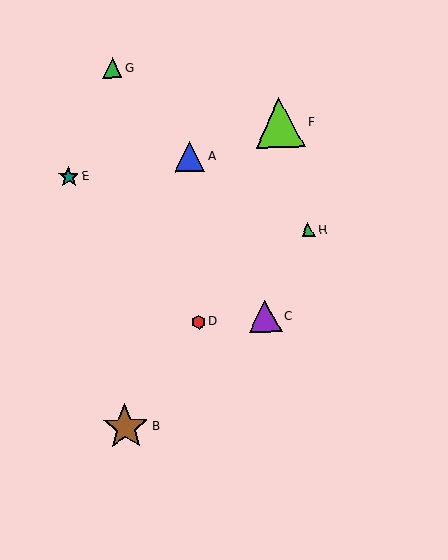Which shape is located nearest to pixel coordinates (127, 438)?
The brown star (labeled B) at (126, 427) is nearest to that location.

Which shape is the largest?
The lime triangle (labeled F) is the largest.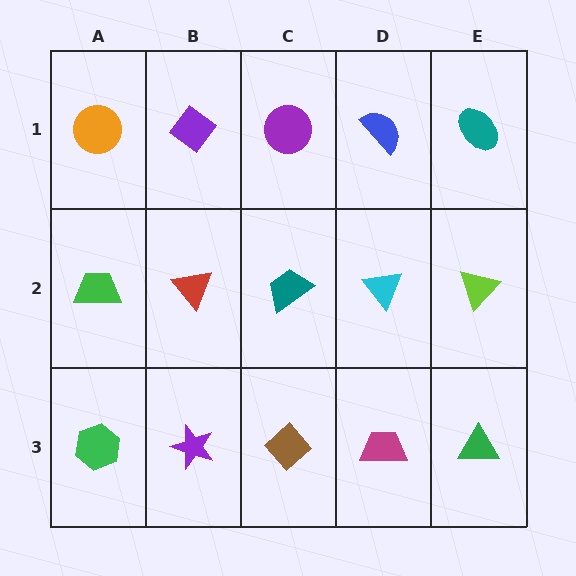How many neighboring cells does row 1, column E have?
2.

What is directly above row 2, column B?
A purple diamond.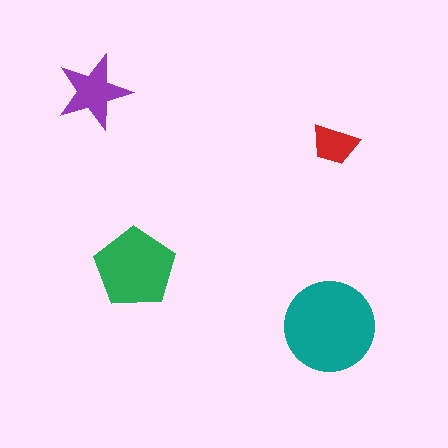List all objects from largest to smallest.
The teal circle, the green pentagon, the purple star, the red trapezoid.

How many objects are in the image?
There are 4 objects in the image.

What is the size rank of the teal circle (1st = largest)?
1st.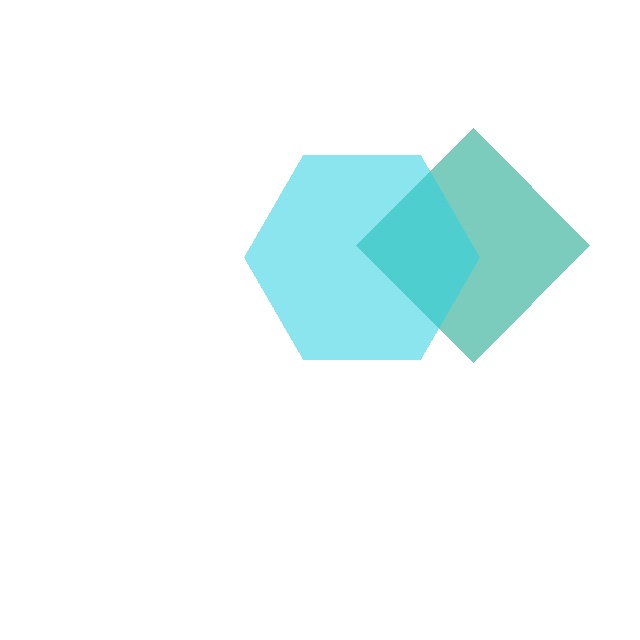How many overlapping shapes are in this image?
There are 2 overlapping shapes in the image.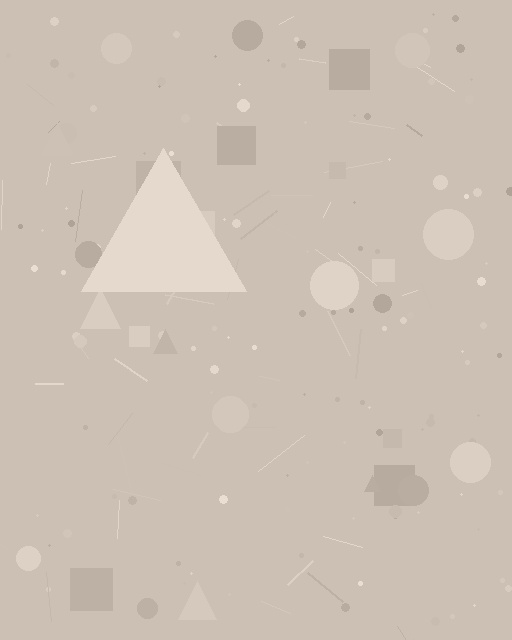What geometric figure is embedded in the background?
A triangle is embedded in the background.